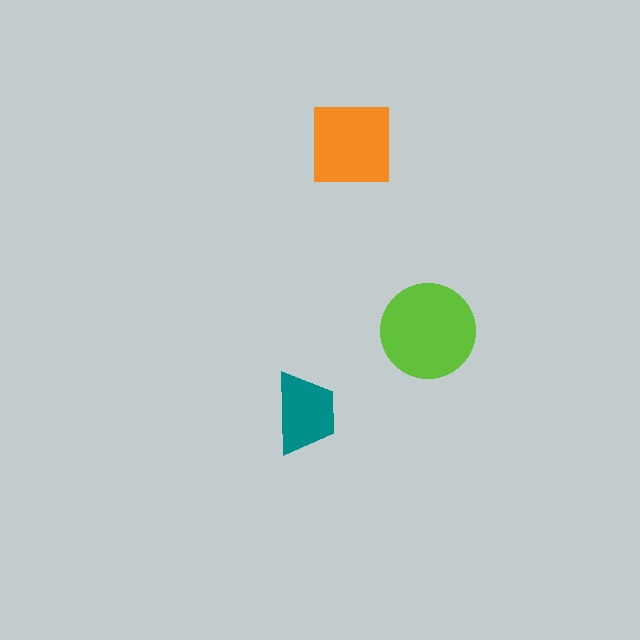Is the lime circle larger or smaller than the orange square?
Larger.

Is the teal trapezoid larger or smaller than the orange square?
Smaller.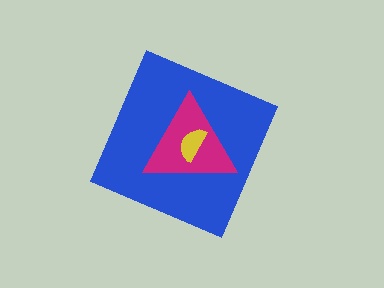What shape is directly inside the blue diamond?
The magenta triangle.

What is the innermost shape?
The yellow semicircle.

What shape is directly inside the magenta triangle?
The yellow semicircle.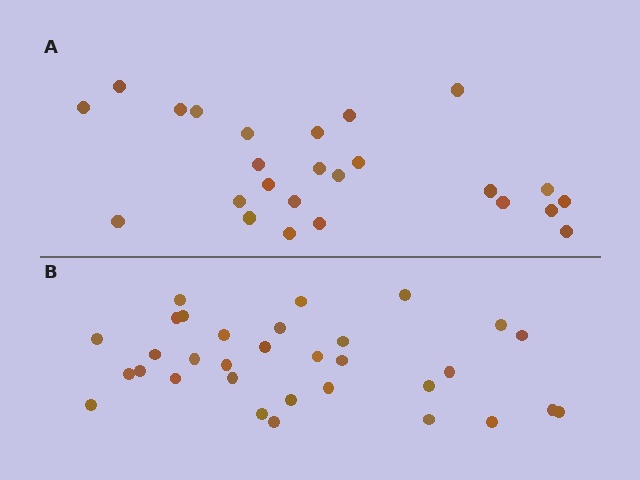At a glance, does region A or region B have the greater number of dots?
Region B (the bottom region) has more dots.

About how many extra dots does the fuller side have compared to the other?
Region B has roughly 8 or so more dots than region A.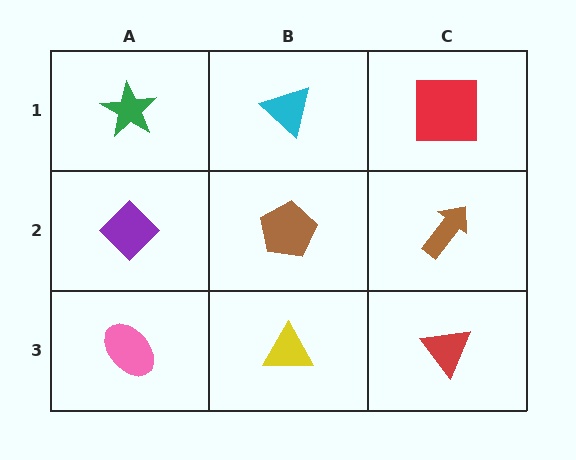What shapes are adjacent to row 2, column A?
A green star (row 1, column A), a pink ellipse (row 3, column A), a brown pentagon (row 2, column B).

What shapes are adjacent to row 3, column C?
A brown arrow (row 2, column C), a yellow triangle (row 3, column B).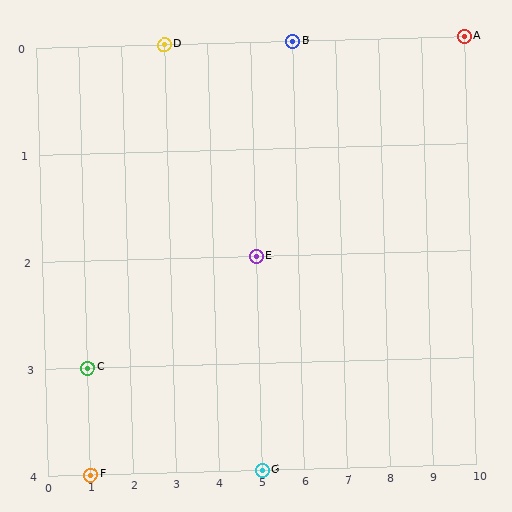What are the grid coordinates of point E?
Point E is at grid coordinates (5, 2).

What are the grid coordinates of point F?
Point F is at grid coordinates (1, 4).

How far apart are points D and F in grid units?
Points D and F are 2 columns and 4 rows apart (about 4.5 grid units diagonally).